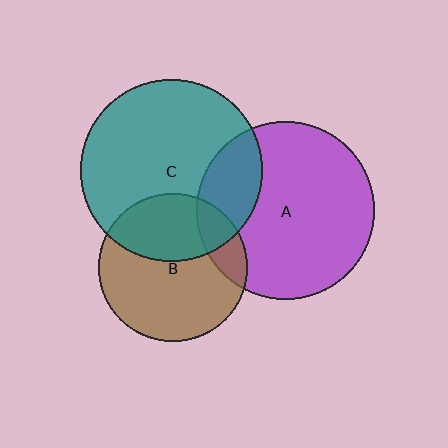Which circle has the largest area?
Circle C (teal).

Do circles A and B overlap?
Yes.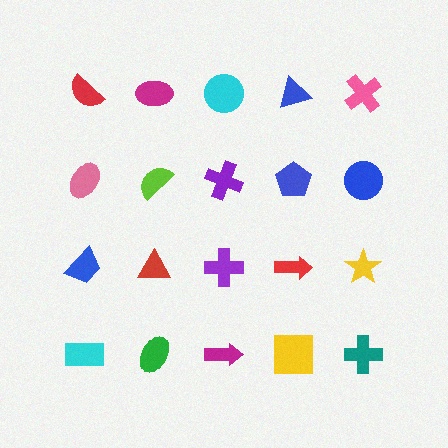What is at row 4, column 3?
A magenta arrow.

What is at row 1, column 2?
A magenta ellipse.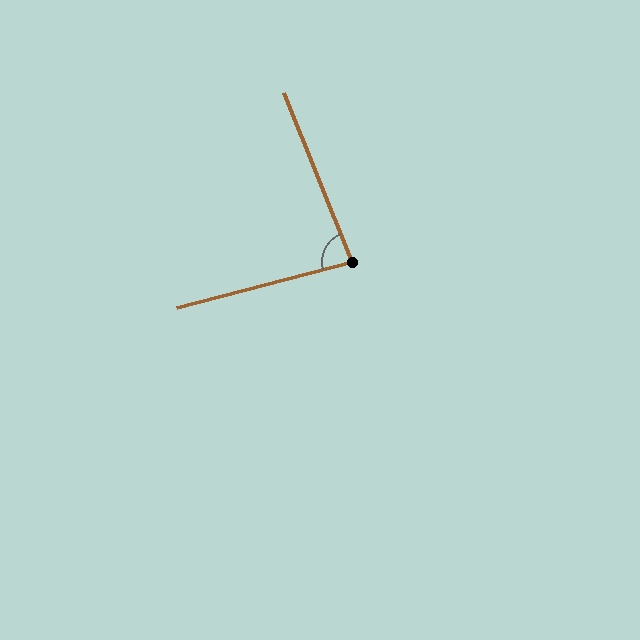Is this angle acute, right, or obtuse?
It is acute.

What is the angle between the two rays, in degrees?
Approximately 83 degrees.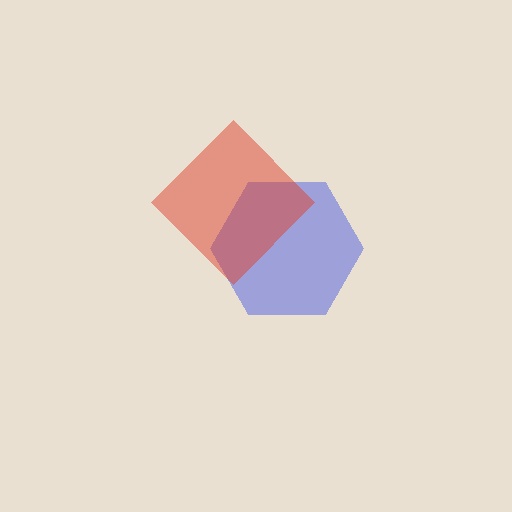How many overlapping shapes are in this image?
There are 2 overlapping shapes in the image.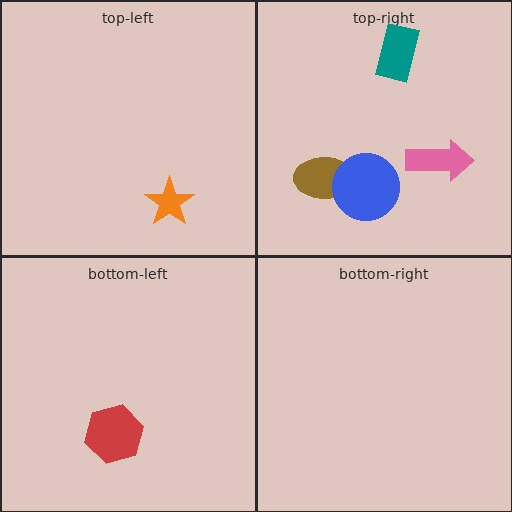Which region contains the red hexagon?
The bottom-left region.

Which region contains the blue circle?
The top-right region.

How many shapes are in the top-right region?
4.